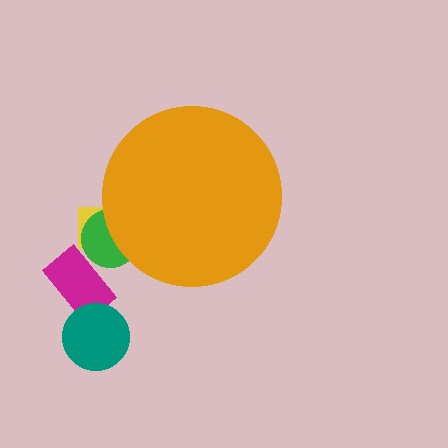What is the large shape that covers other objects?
An orange circle.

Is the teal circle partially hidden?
No, the teal circle is fully visible.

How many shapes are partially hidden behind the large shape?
2 shapes are partially hidden.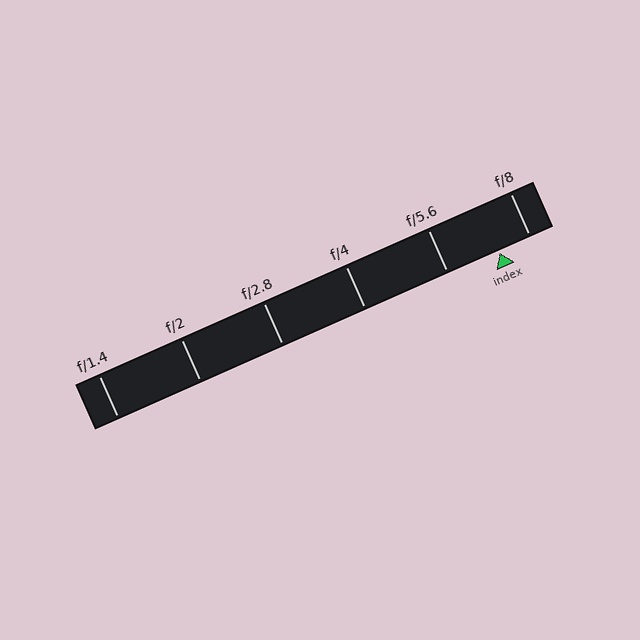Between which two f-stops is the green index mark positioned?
The index mark is between f/5.6 and f/8.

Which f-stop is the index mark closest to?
The index mark is closest to f/8.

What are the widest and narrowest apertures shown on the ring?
The widest aperture shown is f/1.4 and the narrowest is f/8.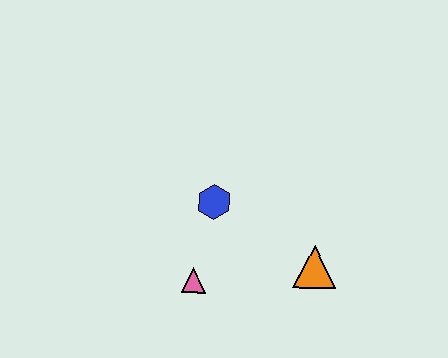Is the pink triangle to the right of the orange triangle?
No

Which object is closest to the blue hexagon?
The pink triangle is closest to the blue hexagon.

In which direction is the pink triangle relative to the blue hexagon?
The pink triangle is below the blue hexagon.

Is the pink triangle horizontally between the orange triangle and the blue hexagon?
No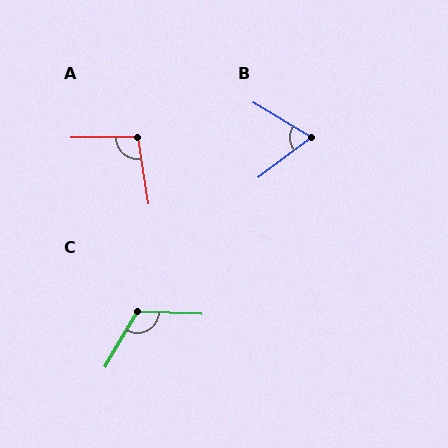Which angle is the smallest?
B, at approximately 68 degrees.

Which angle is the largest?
C, at approximately 119 degrees.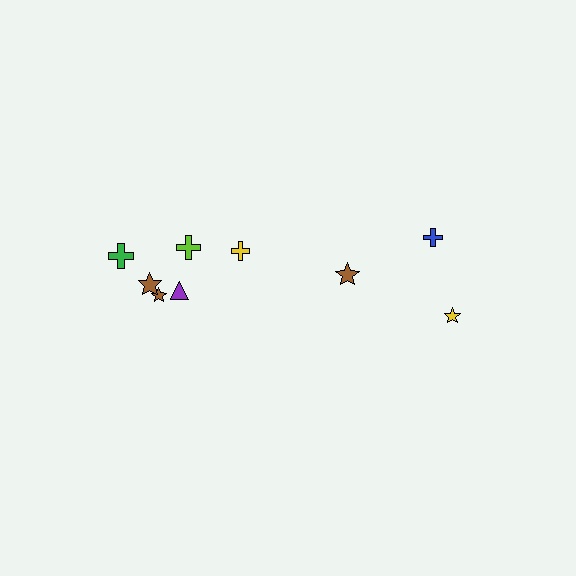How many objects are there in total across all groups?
There are 9 objects.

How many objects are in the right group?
There are 3 objects.